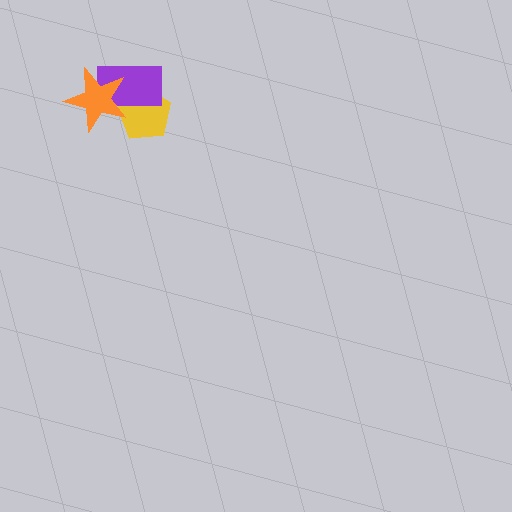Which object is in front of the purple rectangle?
The orange star is in front of the purple rectangle.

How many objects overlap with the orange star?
2 objects overlap with the orange star.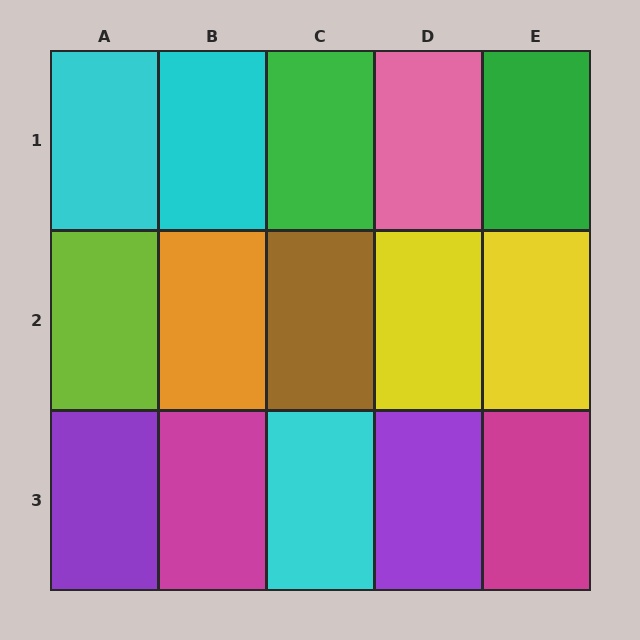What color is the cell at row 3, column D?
Purple.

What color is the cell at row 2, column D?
Yellow.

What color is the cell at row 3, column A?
Purple.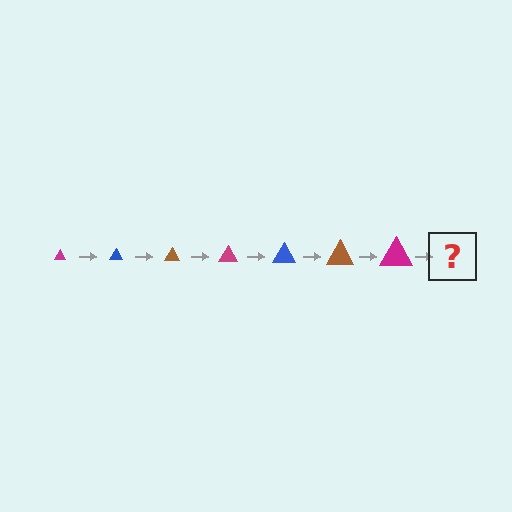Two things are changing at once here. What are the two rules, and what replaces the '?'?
The two rules are that the triangle grows larger each step and the color cycles through magenta, blue, and brown. The '?' should be a blue triangle, larger than the previous one.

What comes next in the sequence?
The next element should be a blue triangle, larger than the previous one.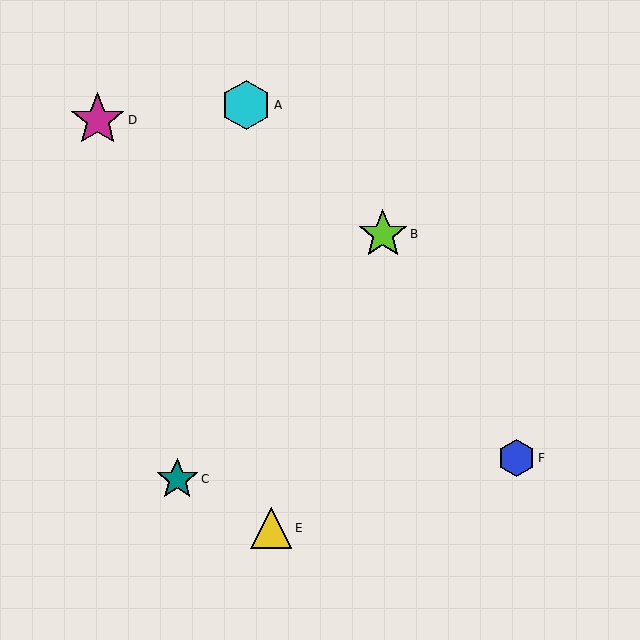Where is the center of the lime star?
The center of the lime star is at (383, 234).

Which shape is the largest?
The magenta star (labeled D) is the largest.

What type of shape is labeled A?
Shape A is a cyan hexagon.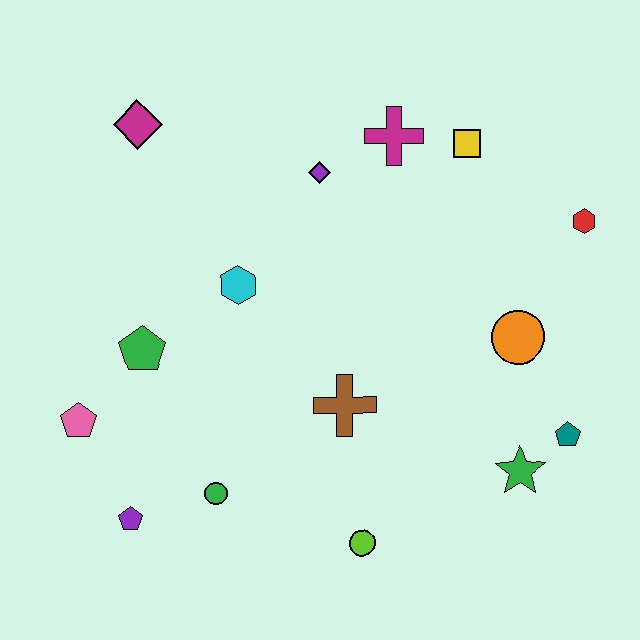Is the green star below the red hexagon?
Yes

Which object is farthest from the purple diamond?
The purple pentagon is farthest from the purple diamond.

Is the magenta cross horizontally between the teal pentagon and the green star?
No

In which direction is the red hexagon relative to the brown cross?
The red hexagon is to the right of the brown cross.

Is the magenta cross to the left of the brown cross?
No